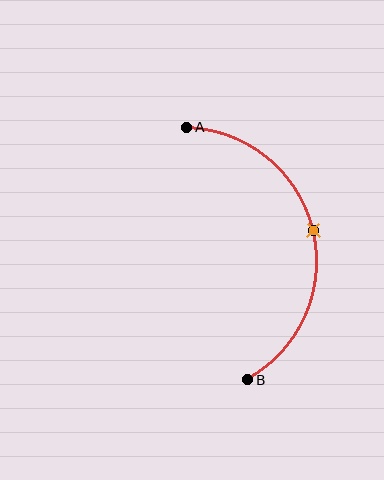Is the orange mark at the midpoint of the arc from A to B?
Yes. The orange mark lies on the arc at equal arc-length from both A and B — it is the arc midpoint.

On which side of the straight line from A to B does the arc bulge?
The arc bulges to the right of the straight line connecting A and B.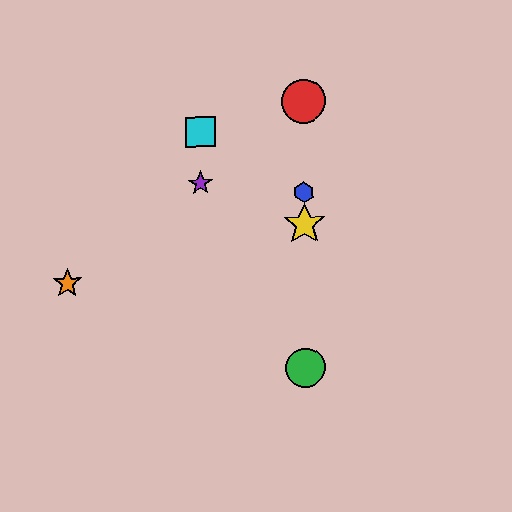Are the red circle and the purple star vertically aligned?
No, the red circle is at x≈303 and the purple star is at x≈201.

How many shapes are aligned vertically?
4 shapes (the red circle, the blue hexagon, the green circle, the yellow star) are aligned vertically.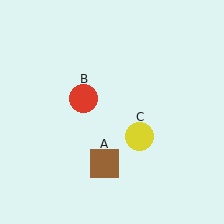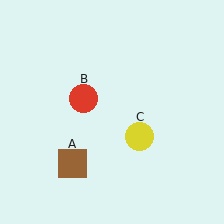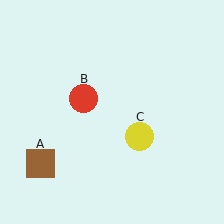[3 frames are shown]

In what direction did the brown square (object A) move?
The brown square (object A) moved left.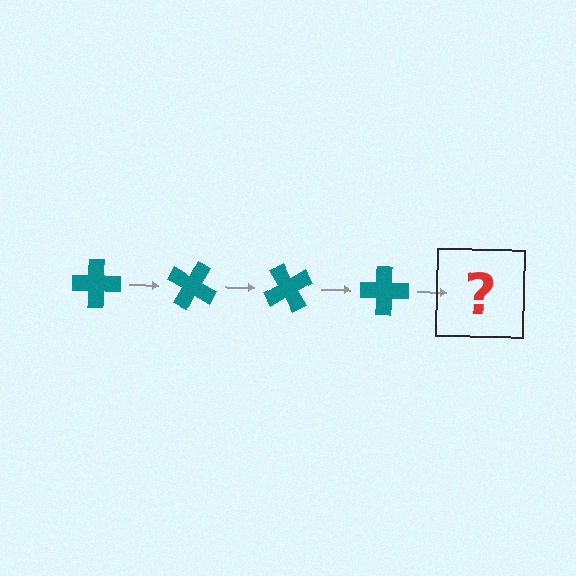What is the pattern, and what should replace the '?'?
The pattern is that the cross rotates 30 degrees each step. The '?' should be a teal cross rotated 120 degrees.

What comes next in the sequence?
The next element should be a teal cross rotated 120 degrees.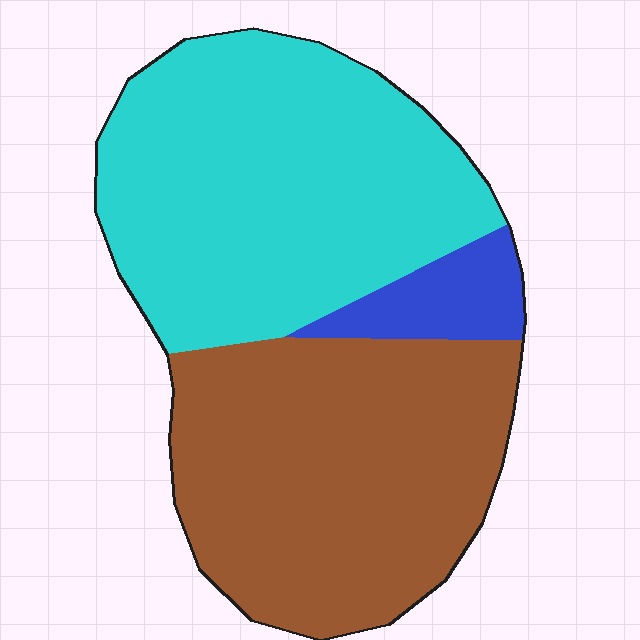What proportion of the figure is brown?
Brown covers roughly 45% of the figure.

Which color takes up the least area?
Blue, at roughly 10%.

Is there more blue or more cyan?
Cyan.